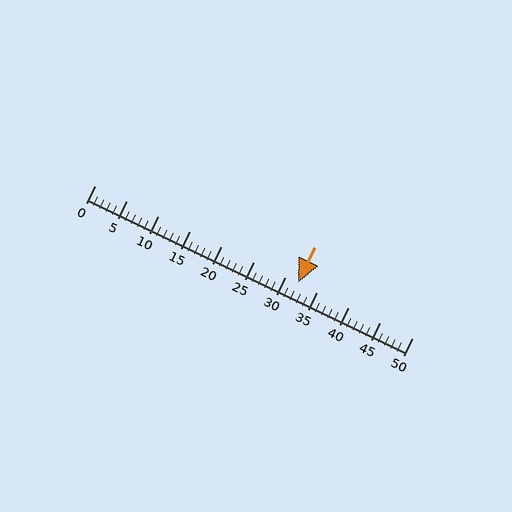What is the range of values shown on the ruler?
The ruler shows values from 0 to 50.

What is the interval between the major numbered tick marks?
The major tick marks are spaced 5 units apart.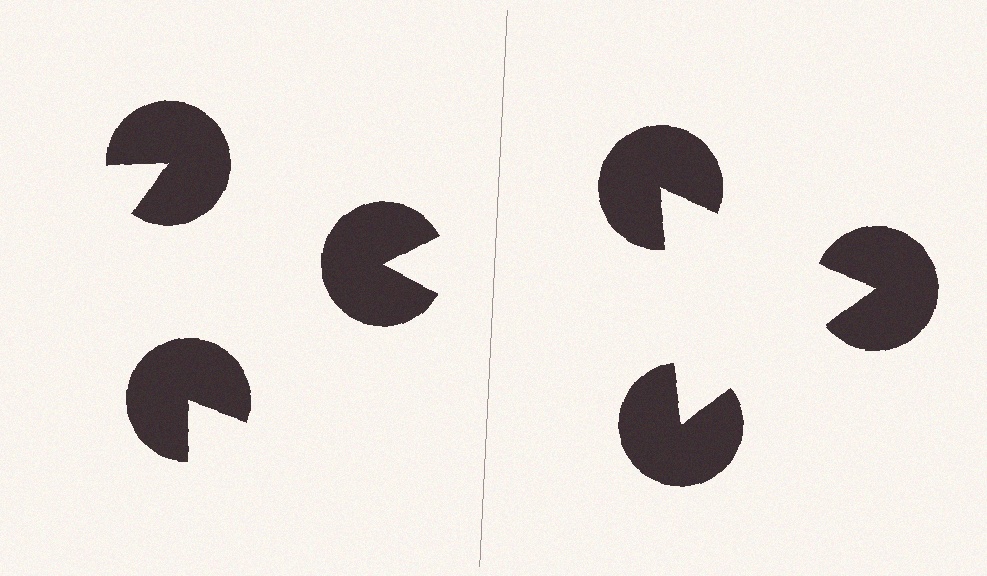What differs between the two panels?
The pac-man discs are positioned identically on both sides; only the wedge orientations differ. On the right they align to a triangle; on the left they are misaligned.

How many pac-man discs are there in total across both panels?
6 — 3 on each side.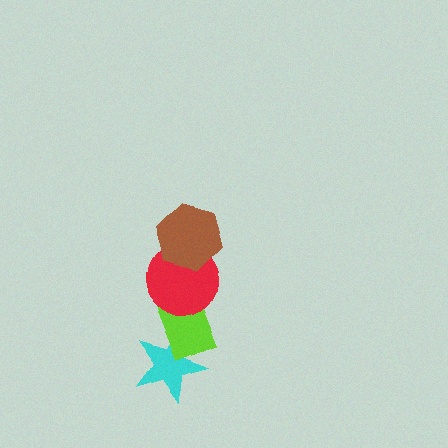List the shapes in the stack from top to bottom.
From top to bottom: the brown hexagon, the red circle, the lime rectangle, the cyan star.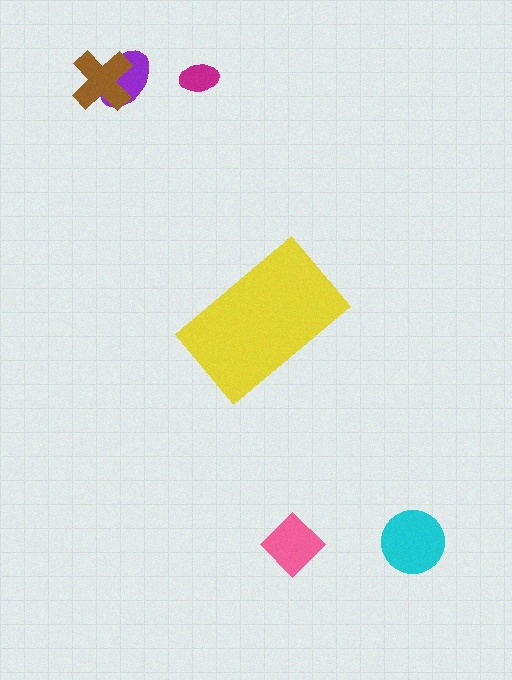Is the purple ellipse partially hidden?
No, the purple ellipse is fully visible.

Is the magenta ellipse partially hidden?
No, the magenta ellipse is fully visible.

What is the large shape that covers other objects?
A yellow rectangle.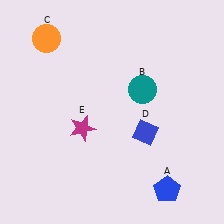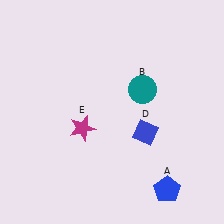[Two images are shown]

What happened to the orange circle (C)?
The orange circle (C) was removed in Image 2. It was in the top-left area of Image 1.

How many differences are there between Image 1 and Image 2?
There is 1 difference between the two images.